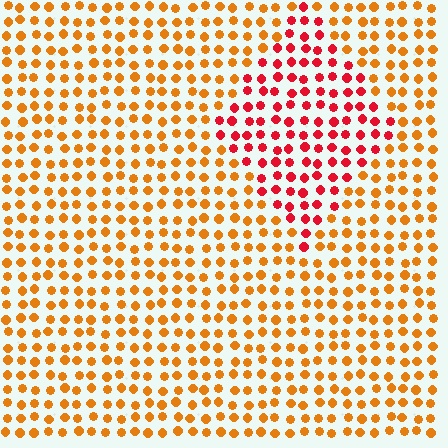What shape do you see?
I see a diamond.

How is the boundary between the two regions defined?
The boundary is defined purely by a slight shift in hue (about 39 degrees). Spacing, size, and orientation are identical on both sides.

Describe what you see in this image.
The image is filled with small orange elements in a uniform arrangement. A diamond-shaped region is visible where the elements are tinted to a slightly different hue, forming a subtle color boundary.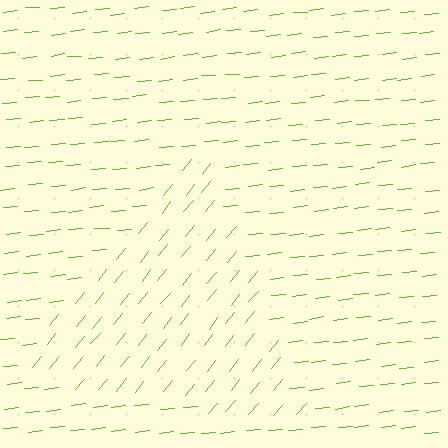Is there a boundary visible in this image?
Yes, there is a texture boundary formed by a change in line orientation.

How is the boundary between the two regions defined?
The boundary is defined purely by a change in line orientation (approximately 45 degrees difference). All lines are the same color and thickness.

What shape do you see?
I see a triangle.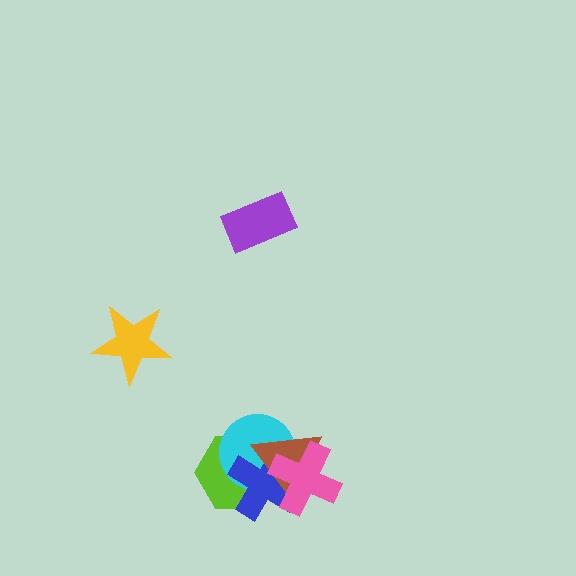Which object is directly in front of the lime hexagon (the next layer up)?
The cyan circle is directly in front of the lime hexagon.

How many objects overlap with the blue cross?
4 objects overlap with the blue cross.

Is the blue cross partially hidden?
Yes, it is partially covered by another shape.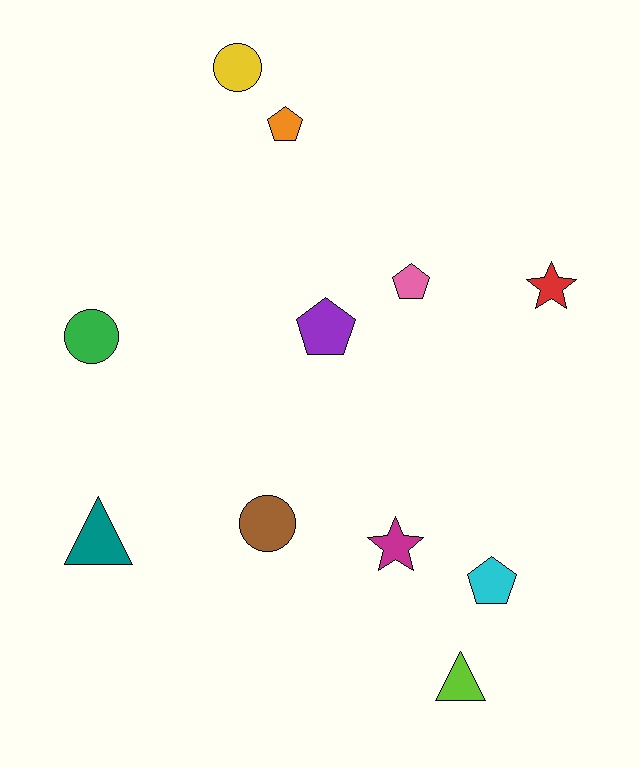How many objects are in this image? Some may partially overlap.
There are 11 objects.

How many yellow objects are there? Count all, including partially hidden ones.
There is 1 yellow object.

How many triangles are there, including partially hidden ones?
There are 2 triangles.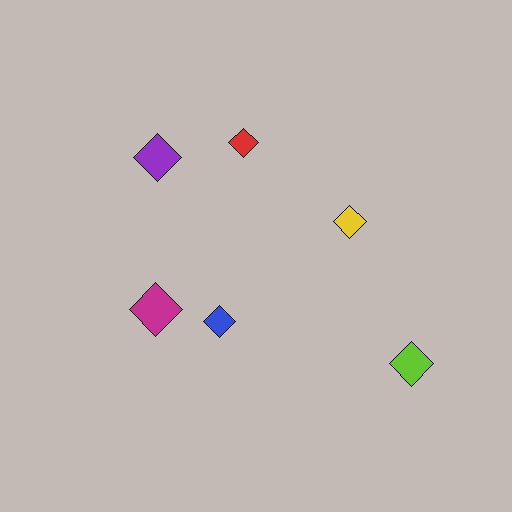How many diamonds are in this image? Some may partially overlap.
There are 6 diamonds.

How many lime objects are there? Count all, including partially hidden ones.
There is 1 lime object.